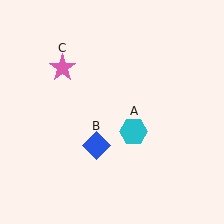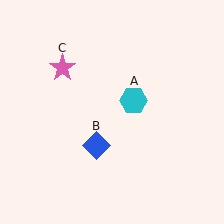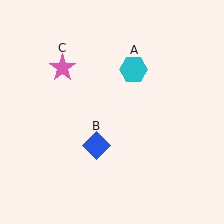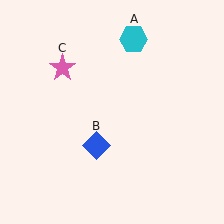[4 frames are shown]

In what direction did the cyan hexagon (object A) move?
The cyan hexagon (object A) moved up.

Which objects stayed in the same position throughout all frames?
Blue diamond (object B) and pink star (object C) remained stationary.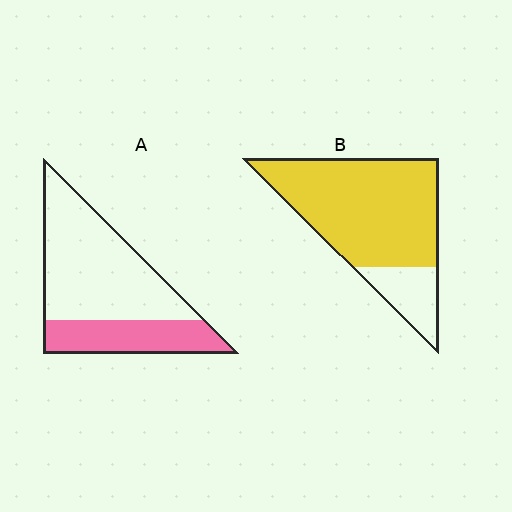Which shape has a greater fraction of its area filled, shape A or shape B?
Shape B.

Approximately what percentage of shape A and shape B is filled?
A is approximately 30% and B is approximately 80%.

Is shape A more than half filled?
No.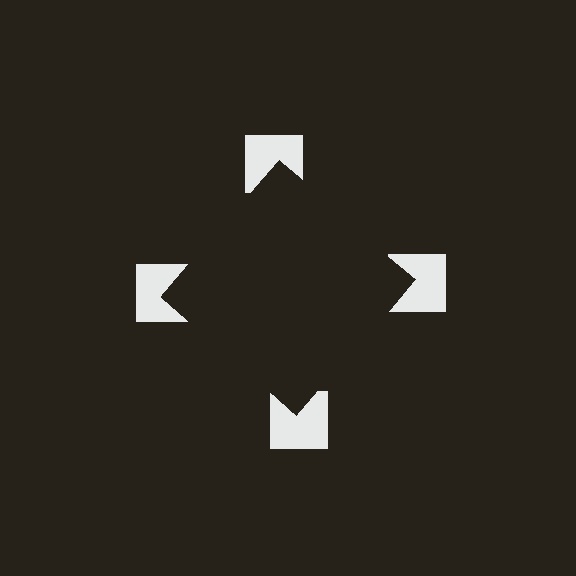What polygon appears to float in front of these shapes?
An illusory square — its edges are inferred from the aligned wedge cuts in the notched squares, not physically drawn.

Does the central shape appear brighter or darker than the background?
It typically appears slightly darker than the background, even though no actual brightness change is drawn.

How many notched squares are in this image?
There are 4 — one at each vertex of the illusory square.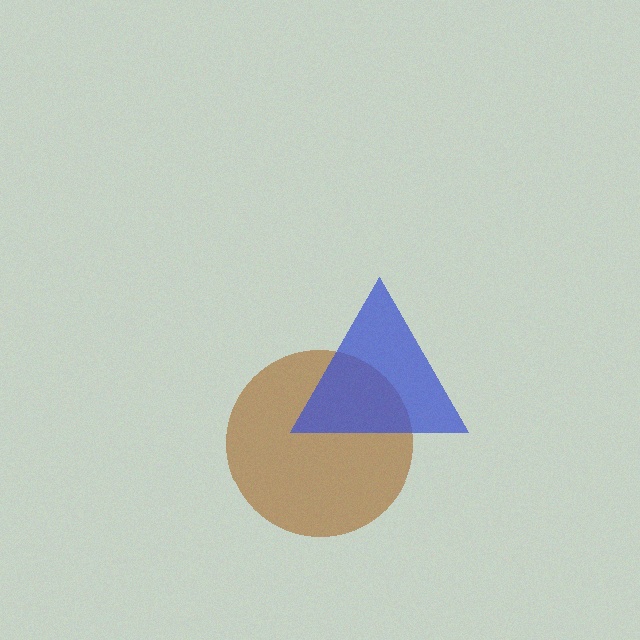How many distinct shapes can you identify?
There are 2 distinct shapes: a brown circle, a blue triangle.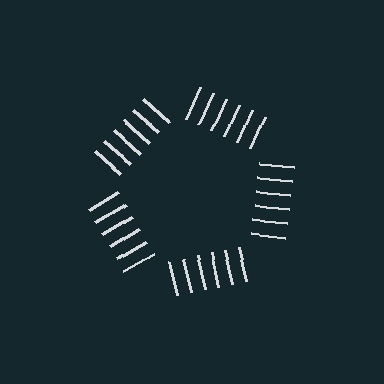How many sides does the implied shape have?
5 sides — the line-ends trace a pentagon.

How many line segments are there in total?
30 — 6 along each of the 5 edges.